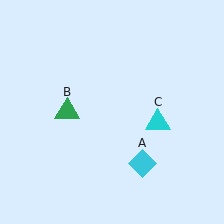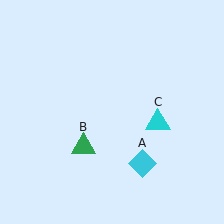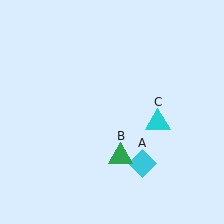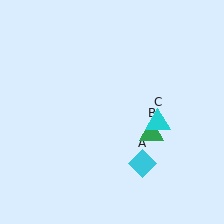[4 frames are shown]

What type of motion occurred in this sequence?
The green triangle (object B) rotated counterclockwise around the center of the scene.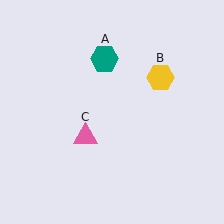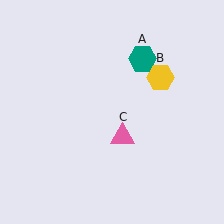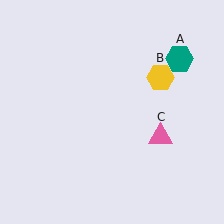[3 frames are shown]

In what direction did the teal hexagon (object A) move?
The teal hexagon (object A) moved right.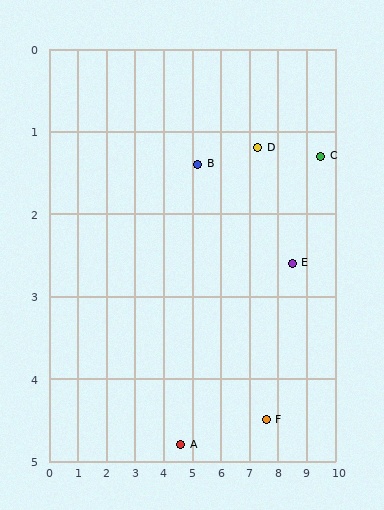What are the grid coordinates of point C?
Point C is at approximately (9.5, 1.3).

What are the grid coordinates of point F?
Point F is at approximately (7.6, 4.5).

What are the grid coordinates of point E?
Point E is at approximately (8.5, 2.6).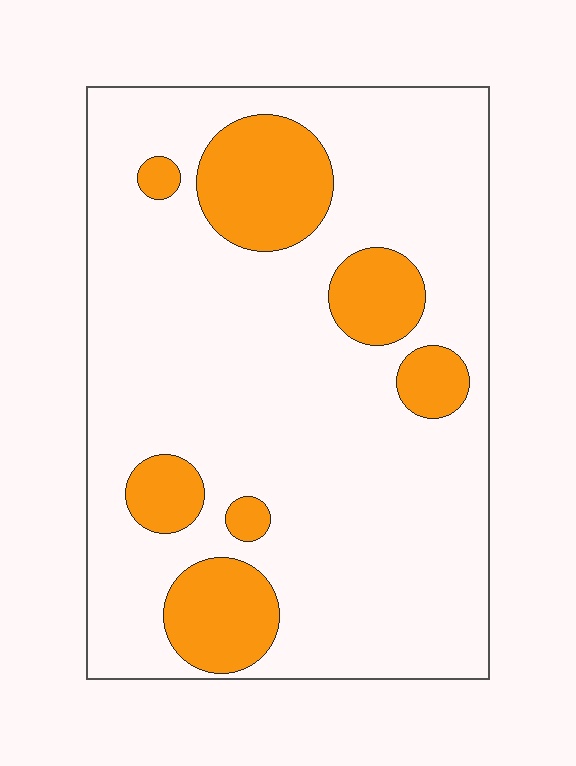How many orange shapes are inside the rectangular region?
7.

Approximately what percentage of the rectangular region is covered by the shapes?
Approximately 20%.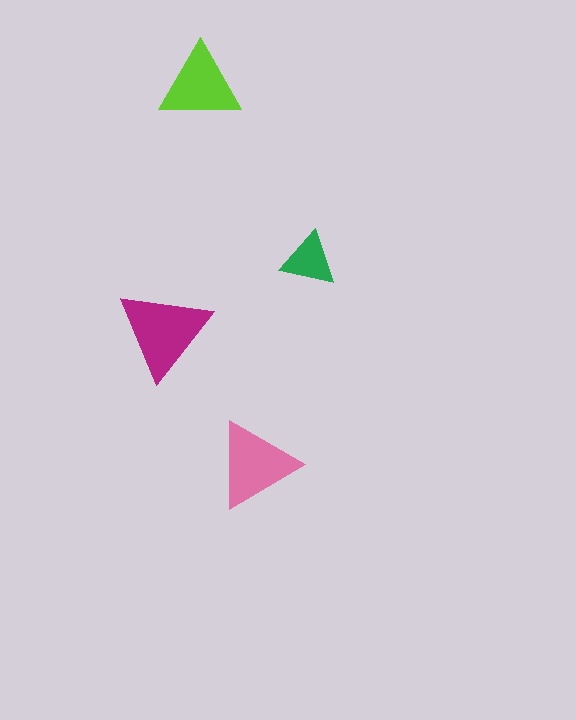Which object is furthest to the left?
The magenta triangle is leftmost.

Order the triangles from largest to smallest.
the magenta one, the pink one, the lime one, the green one.